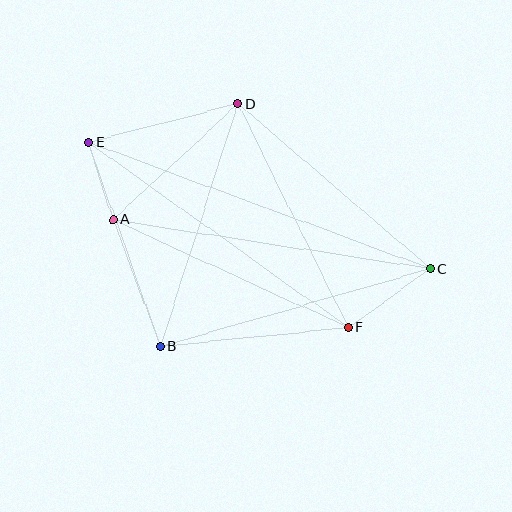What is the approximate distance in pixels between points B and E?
The distance between B and E is approximately 216 pixels.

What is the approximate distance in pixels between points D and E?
The distance between D and E is approximately 155 pixels.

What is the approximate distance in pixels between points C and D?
The distance between C and D is approximately 253 pixels.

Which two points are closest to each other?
Points A and E are closest to each other.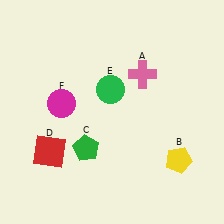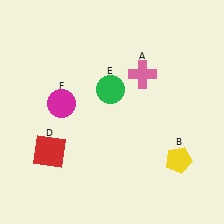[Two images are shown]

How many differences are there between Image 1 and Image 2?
There is 1 difference between the two images.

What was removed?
The green pentagon (C) was removed in Image 2.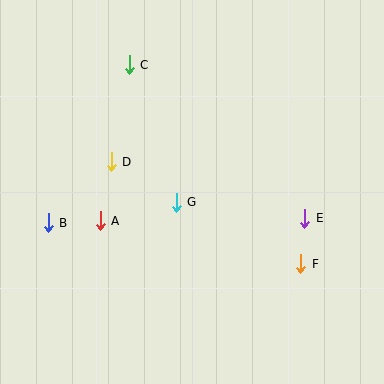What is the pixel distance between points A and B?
The distance between A and B is 52 pixels.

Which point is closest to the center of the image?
Point G at (176, 202) is closest to the center.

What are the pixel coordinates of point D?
Point D is at (111, 162).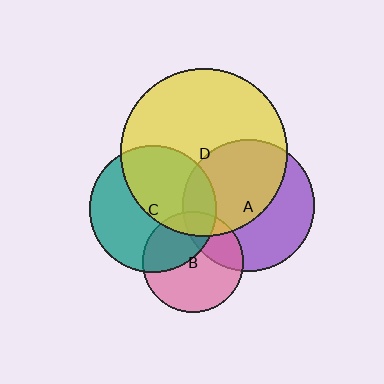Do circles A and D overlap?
Yes.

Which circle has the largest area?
Circle D (yellow).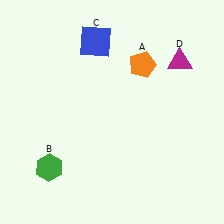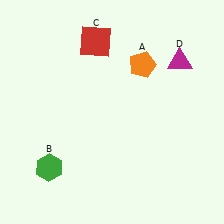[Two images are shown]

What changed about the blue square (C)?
In Image 1, C is blue. In Image 2, it changed to red.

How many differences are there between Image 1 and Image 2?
There is 1 difference between the two images.